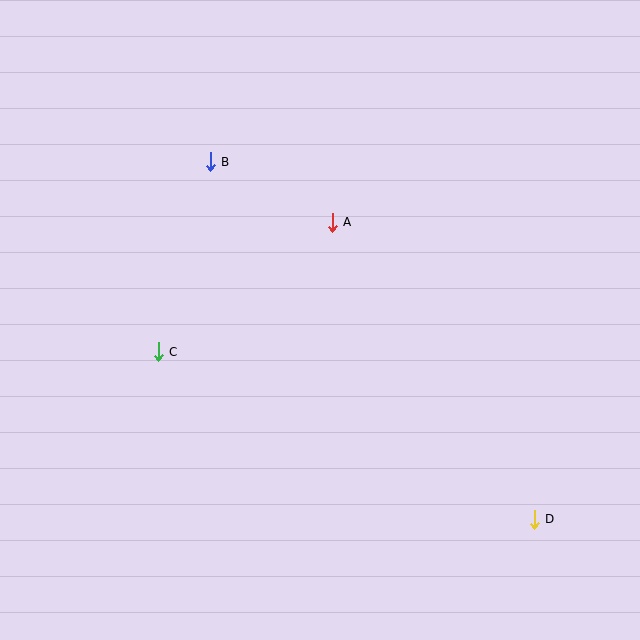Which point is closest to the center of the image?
Point A at (332, 222) is closest to the center.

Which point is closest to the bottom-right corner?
Point D is closest to the bottom-right corner.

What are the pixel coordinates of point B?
Point B is at (210, 162).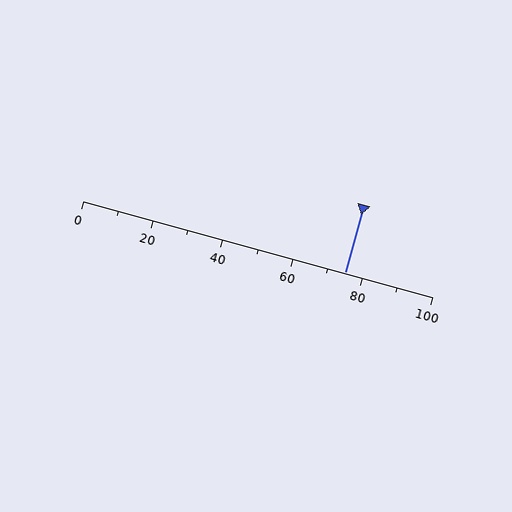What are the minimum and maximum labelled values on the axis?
The axis runs from 0 to 100.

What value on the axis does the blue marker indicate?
The marker indicates approximately 75.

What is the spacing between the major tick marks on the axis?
The major ticks are spaced 20 apart.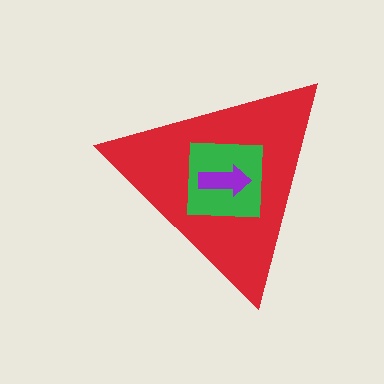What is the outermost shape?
The red triangle.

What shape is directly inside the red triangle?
The green square.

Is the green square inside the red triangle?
Yes.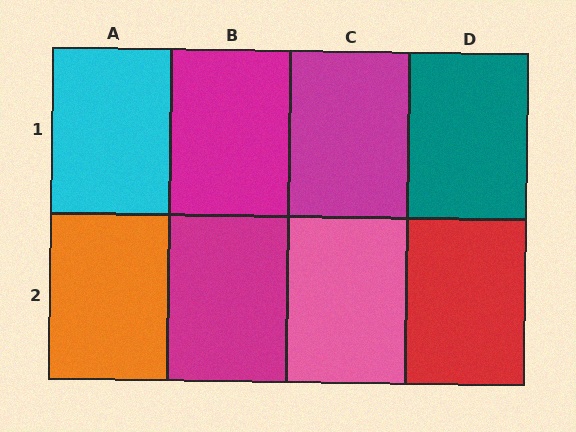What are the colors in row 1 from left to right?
Cyan, magenta, magenta, teal.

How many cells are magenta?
3 cells are magenta.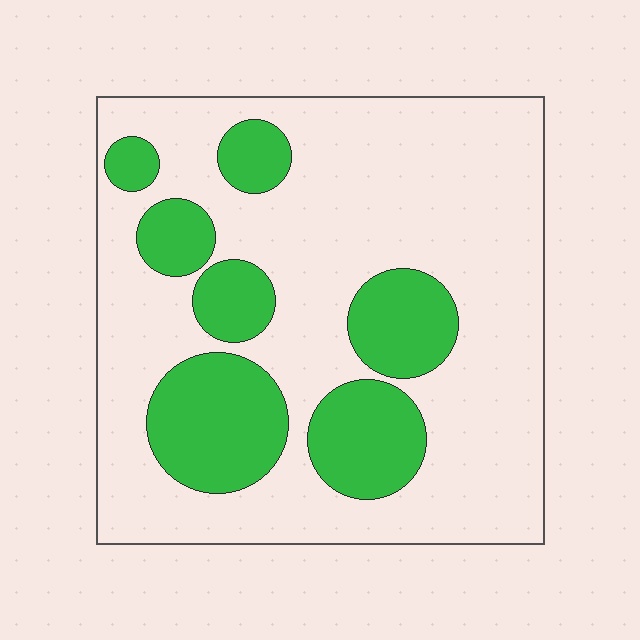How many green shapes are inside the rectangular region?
7.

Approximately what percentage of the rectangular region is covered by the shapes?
Approximately 25%.